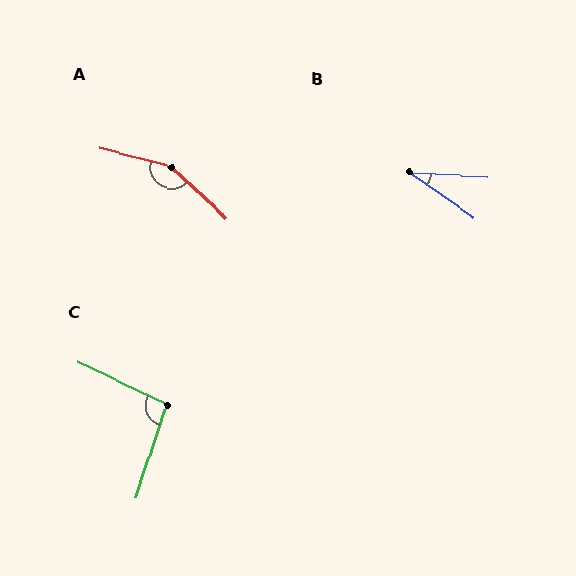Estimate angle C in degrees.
Approximately 97 degrees.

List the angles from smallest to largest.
B (32°), C (97°), A (152°).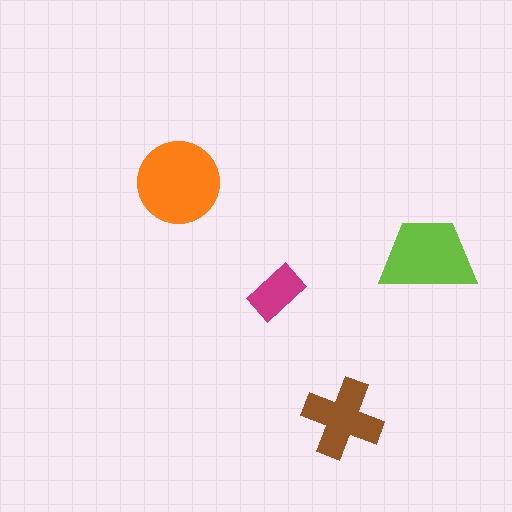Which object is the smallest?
The magenta rectangle.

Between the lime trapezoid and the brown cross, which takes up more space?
The lime trapezoid.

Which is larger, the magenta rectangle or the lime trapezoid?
The lime trapezoid.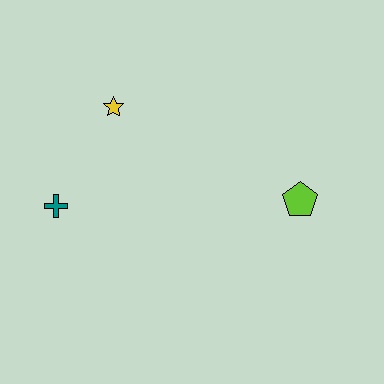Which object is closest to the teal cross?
The yellow star is closest to the teal cross.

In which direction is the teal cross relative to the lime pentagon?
The teal cross is to the left of the lime pentagon.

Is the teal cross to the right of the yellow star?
No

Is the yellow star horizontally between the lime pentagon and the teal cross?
Yes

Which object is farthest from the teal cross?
The lime pentagon is farthest from the teal cross.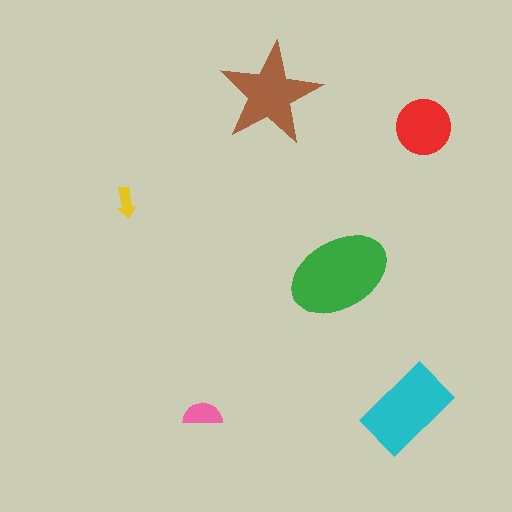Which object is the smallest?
The yellow arrow.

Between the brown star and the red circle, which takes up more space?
The brown star.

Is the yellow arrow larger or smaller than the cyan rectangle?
Smaller.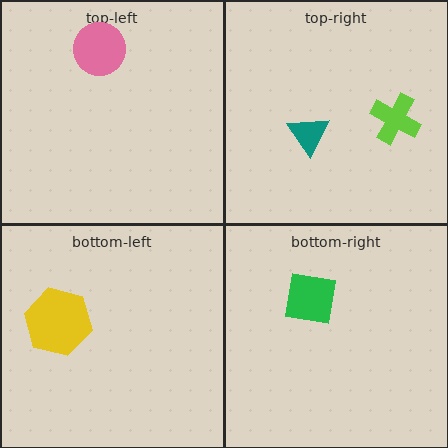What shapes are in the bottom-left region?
The yellow hexagon.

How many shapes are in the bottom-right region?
1.